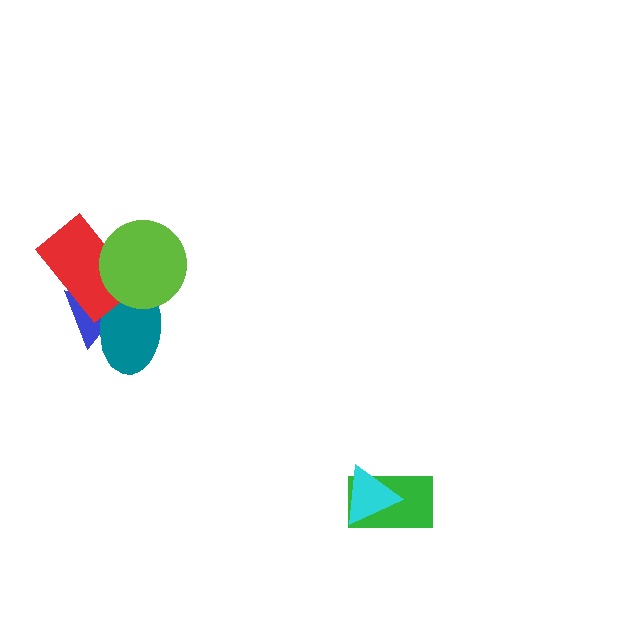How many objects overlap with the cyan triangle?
1 object overlaps with the cyan triangle.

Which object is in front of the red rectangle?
The lime circle is in front of the red rectangle.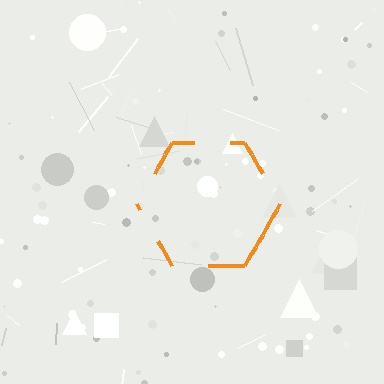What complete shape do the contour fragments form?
The contour fragments form a hexagon.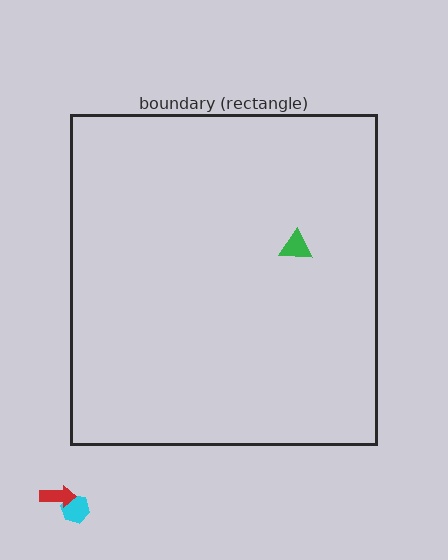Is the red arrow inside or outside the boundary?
Outside.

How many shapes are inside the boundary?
1 inside, 2 outside.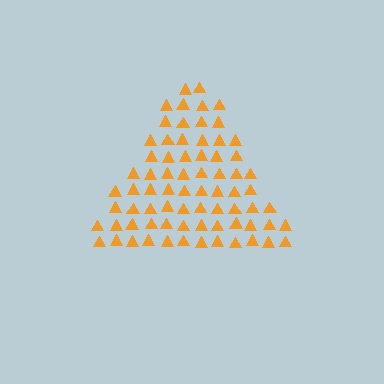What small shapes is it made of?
It is made of small triangles.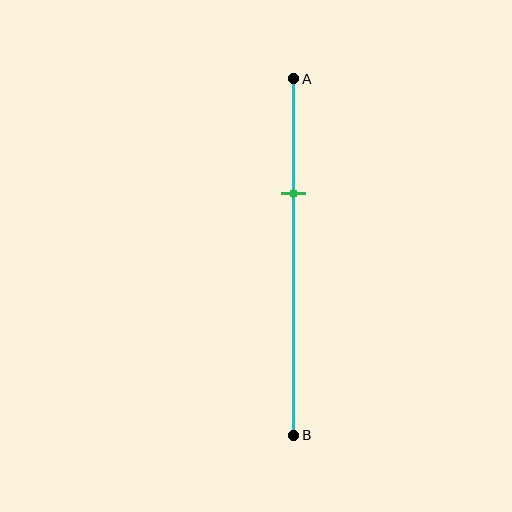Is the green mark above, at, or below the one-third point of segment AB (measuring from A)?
The green mark is approximately at the one-third point of segment AB.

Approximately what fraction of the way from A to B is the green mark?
The green mark is approximately 30% of the way from A to B.